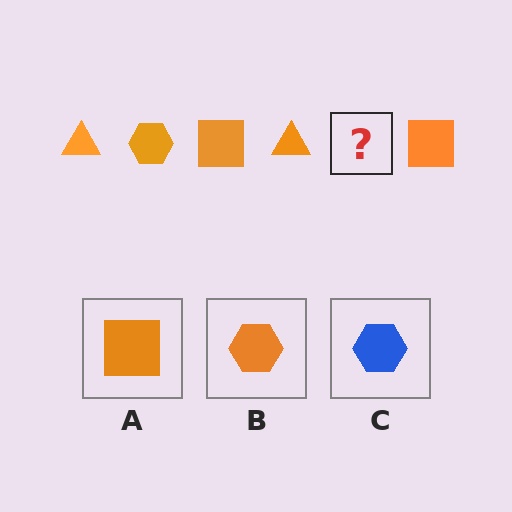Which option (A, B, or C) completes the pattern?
B.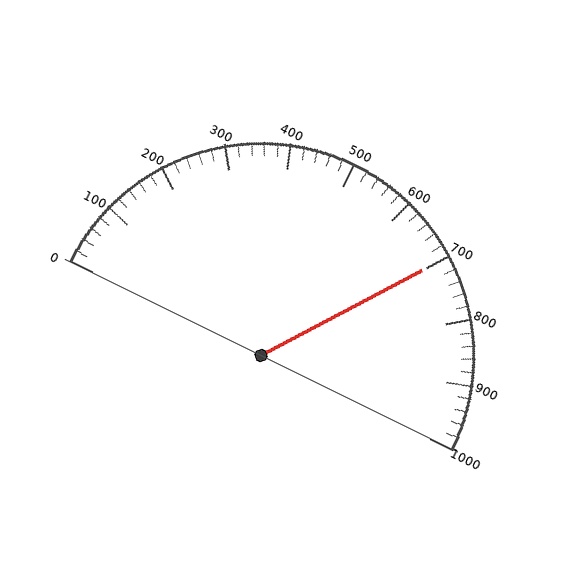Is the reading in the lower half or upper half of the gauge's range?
The reading is in the upper half of the range (0 to 1000).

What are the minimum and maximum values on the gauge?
The gauge ranges from 0 to 1000.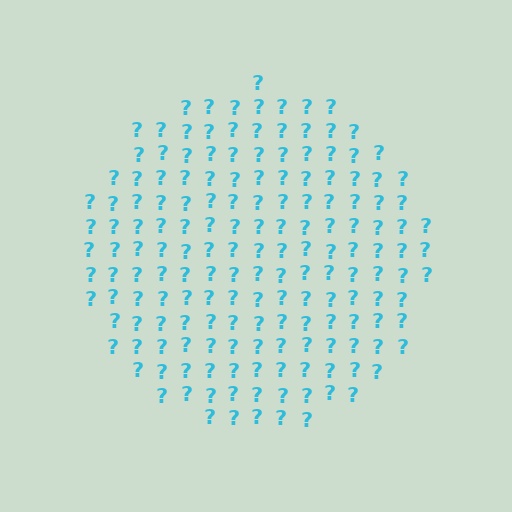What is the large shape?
The large shape is a circle.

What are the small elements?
The small elements are question marks.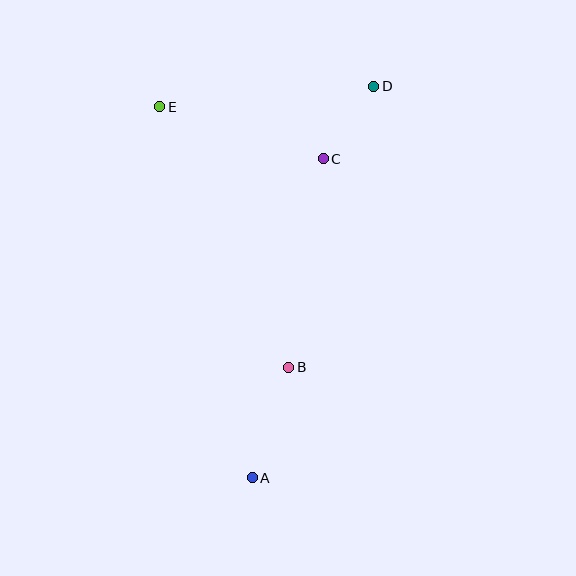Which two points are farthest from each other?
Points A and D are farthest from each other.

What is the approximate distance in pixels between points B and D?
The distance between B and D is approximately 294 pixels.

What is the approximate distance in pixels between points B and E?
The distance between B and E is approximately 290 pixels.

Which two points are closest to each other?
Points C and D are closest to each other.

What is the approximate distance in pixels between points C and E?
The distance between C and E is approximately 172 pixels.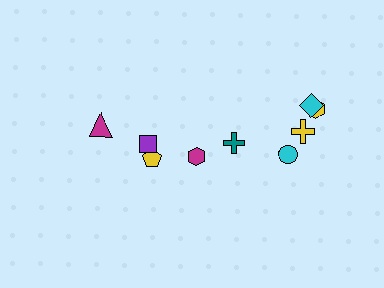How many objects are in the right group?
There are 6 objects.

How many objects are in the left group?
There are 3 objects.